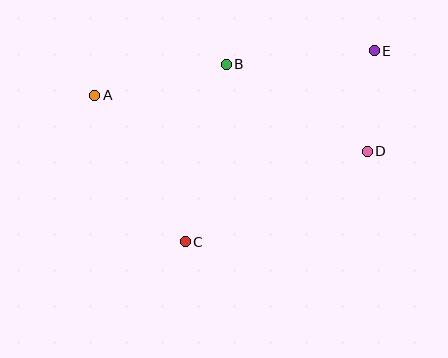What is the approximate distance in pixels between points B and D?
The distance between B and D is approximately 166 pixels.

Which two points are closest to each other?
Points D and E are closest to each other.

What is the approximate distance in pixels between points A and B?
The distance between A and B is approximately 135 pixels.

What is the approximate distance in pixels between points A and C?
The distance between A and C is approximately 172 pixels.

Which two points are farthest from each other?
Points A and E are farthest from each other.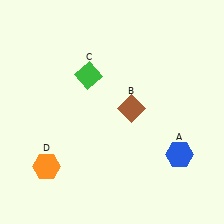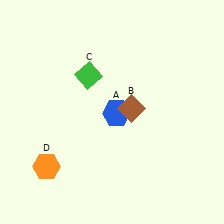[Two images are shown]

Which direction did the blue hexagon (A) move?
The blue hexagon (A) moved left.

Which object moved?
The blue hexagon (A) moved left.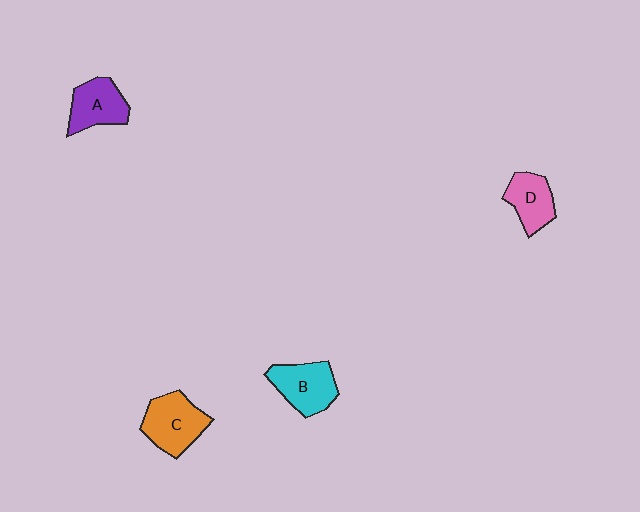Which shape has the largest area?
Shape C (orange).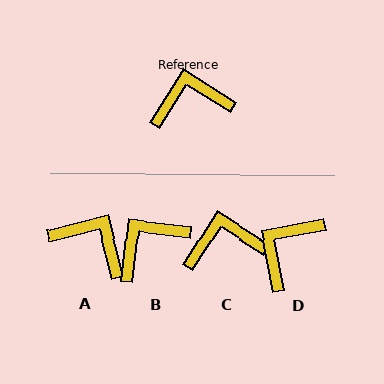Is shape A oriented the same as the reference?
No, it is off by about 43 degrees.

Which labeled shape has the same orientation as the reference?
C.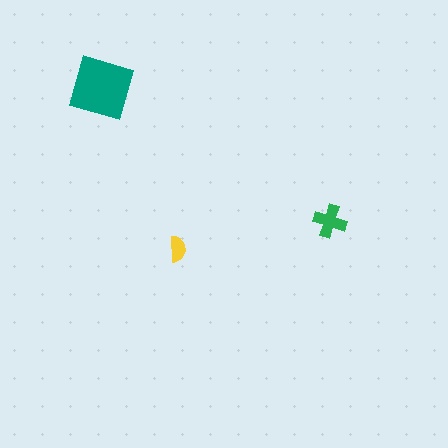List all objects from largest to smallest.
The teal square, the green cross, the yellow semicircle.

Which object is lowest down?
The yellow semicircle is bottommost.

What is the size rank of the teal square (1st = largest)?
1st.